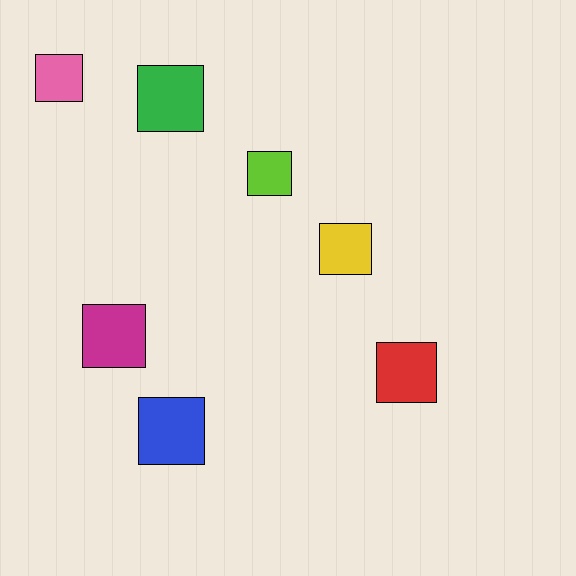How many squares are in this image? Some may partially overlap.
There are 7 squares.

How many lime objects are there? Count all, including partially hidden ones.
There is 1 lime object.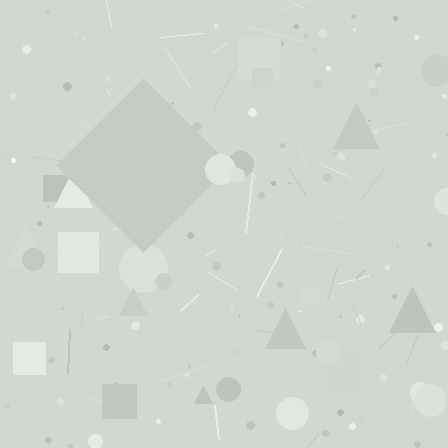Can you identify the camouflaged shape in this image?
The camouflaged shape is a diamond.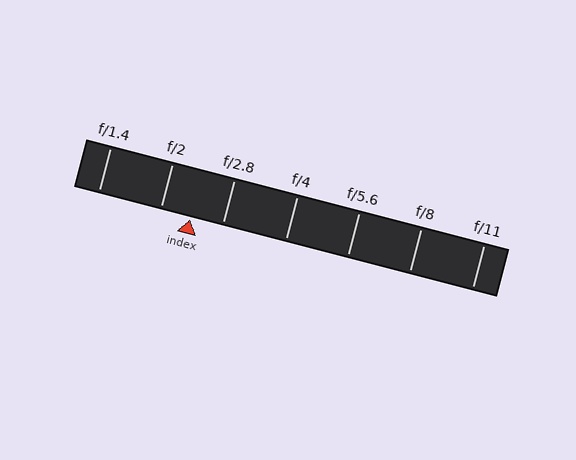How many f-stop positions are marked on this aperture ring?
There are 7 f-stop positions marked.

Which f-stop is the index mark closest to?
The index mark is closest to f/2.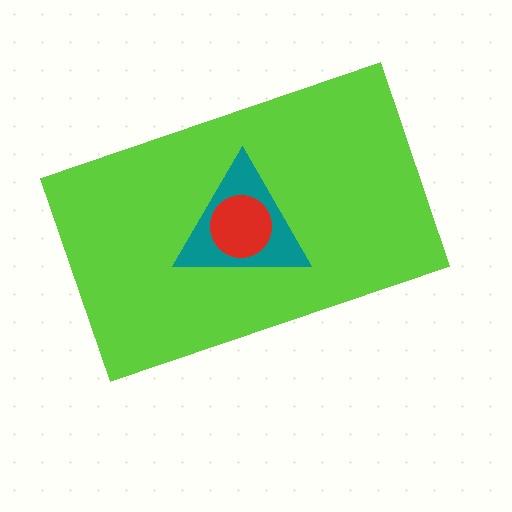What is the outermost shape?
The lime rectangle.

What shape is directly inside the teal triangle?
The red circle.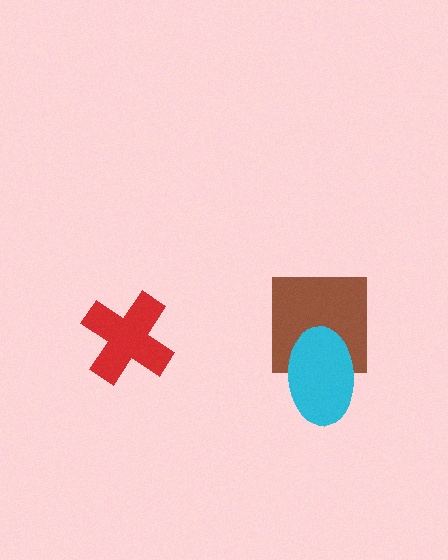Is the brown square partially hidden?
Yes, it is partially covered by another shape.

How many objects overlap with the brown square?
1 object overlaps with the brown square.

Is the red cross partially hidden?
No, no other shape covers it.